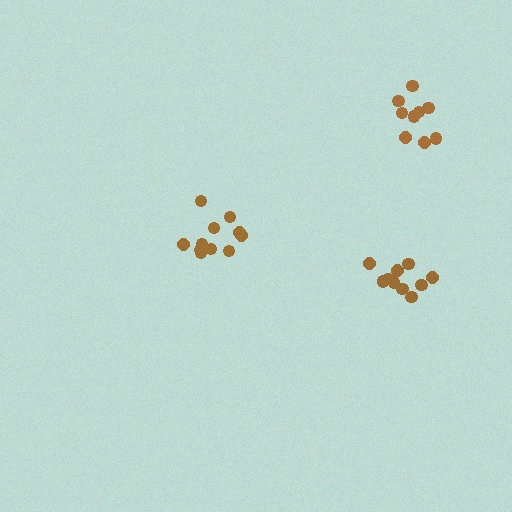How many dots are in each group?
Group 1: 9 dots, Group 2: 11 dots, Group 3: 10 dots (30 total).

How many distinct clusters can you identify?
There are 3 distinct clusters.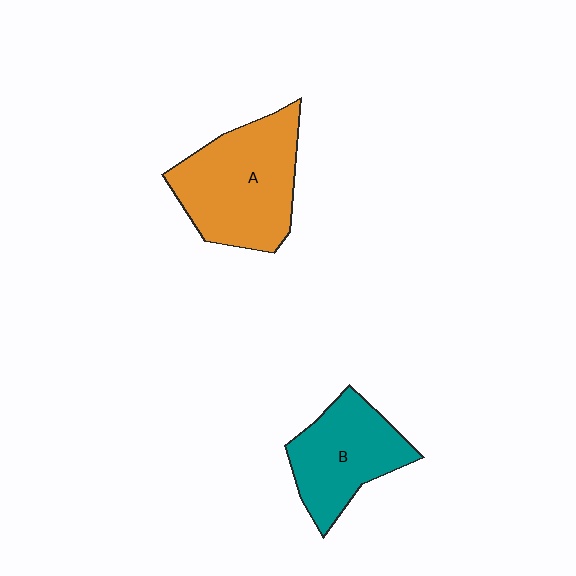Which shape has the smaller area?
Shape B (teal).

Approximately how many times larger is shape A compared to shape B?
Approximately 1.3 times.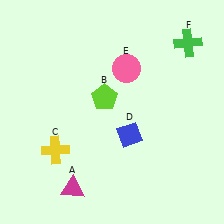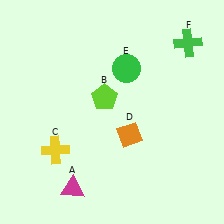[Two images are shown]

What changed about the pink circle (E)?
In Image 1, E is pink. In Image 2, it changed to green.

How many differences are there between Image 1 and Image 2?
There are 2 differences between the two images.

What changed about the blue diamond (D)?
In Image 1, D is blue. In Image 2, it changed to orange.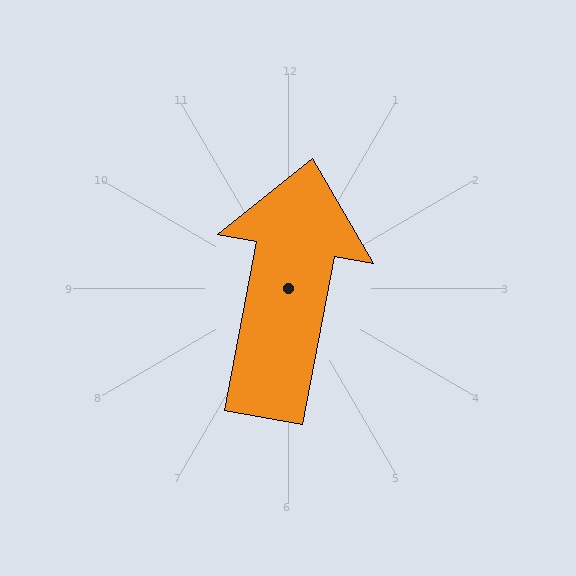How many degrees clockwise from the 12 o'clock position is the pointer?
Approximately 11 degrees.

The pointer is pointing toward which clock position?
Roughly 12 o'clock.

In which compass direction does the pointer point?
North.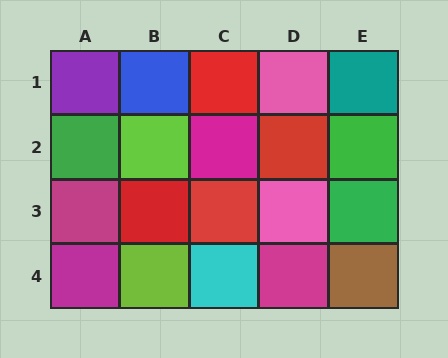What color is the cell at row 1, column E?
Teal.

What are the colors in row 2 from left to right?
Green, lime, magenta, red, green.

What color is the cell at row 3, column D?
Pink.